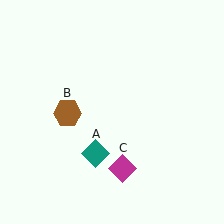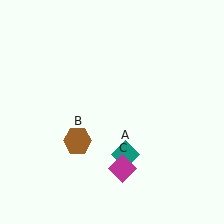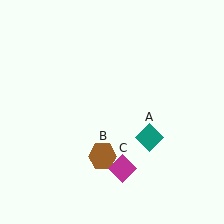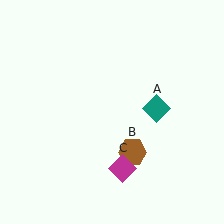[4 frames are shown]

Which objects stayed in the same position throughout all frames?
Magenta diamond (object C) remained stationary.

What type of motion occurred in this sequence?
The teal diamond (object A), brown hexagon (object B) rotated counterclockwise around the center of the scene.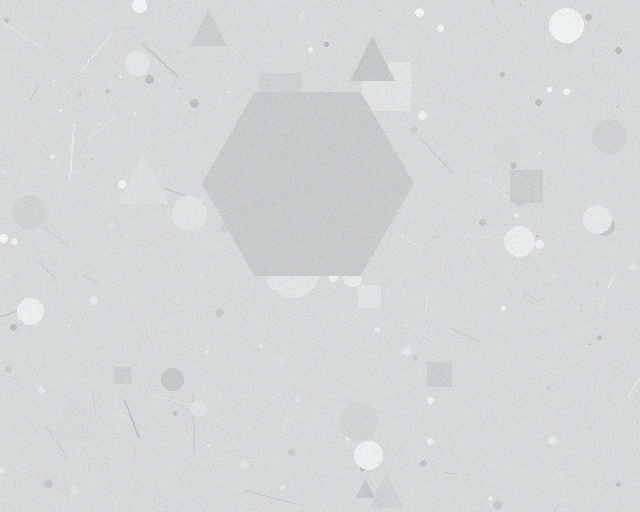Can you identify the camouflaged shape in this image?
The camouflaged shape is a hexagon.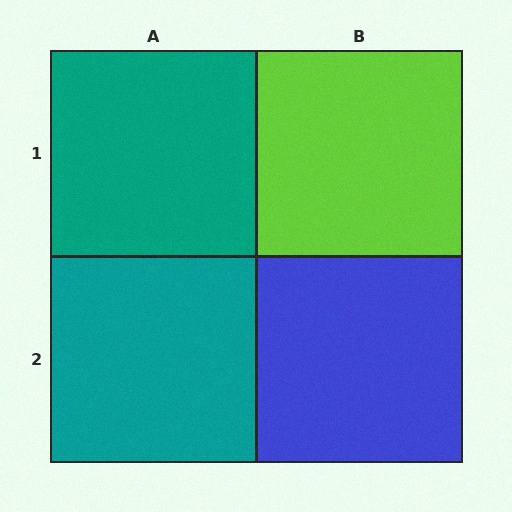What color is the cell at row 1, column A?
Teal.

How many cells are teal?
2 cells are teal.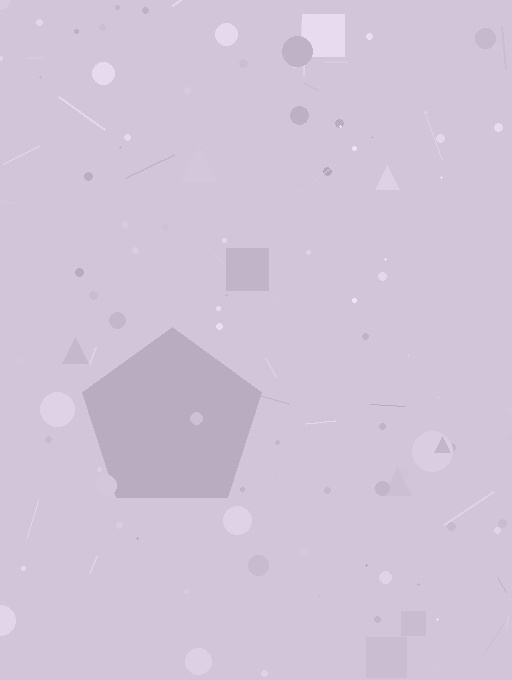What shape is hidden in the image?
A pentagon is hidden in the image.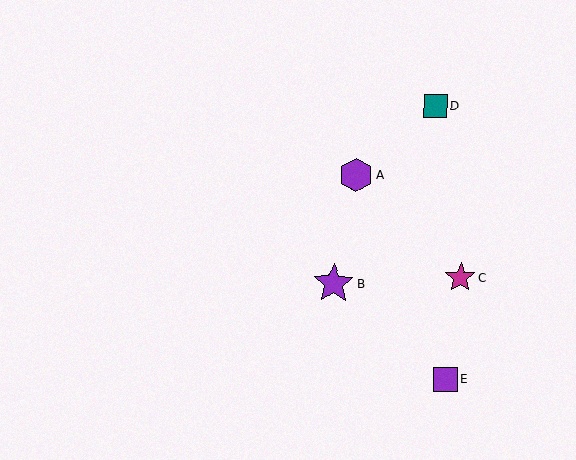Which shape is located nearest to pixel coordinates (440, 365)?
The purple square (labeled E) at (446, 379) is nearest to that location.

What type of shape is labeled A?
Shape A is a purple hexagon.